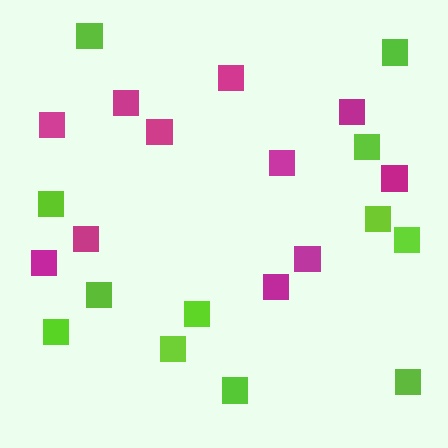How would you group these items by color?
There are 2 groups: one group of magenta squares (11) and one group of lime squares (12).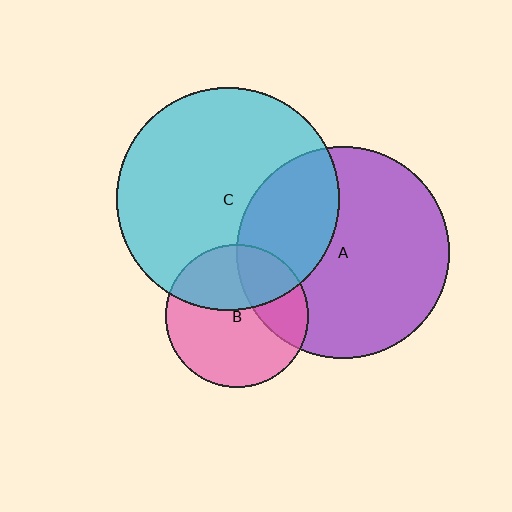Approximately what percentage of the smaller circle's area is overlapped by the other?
Approximately 40%.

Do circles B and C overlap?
Yes.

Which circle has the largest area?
Circle C (cyan).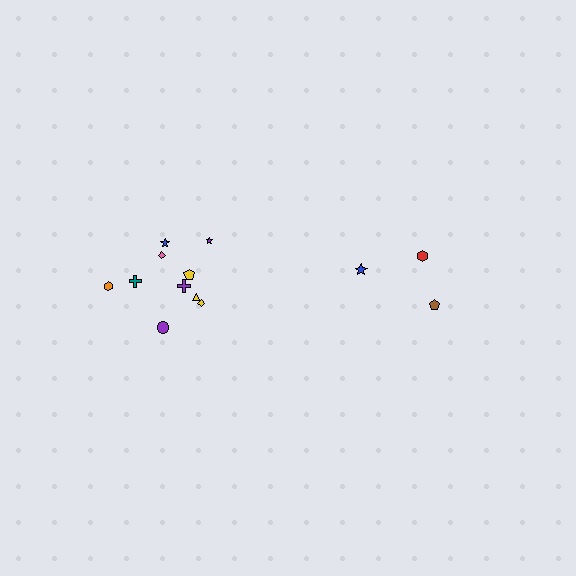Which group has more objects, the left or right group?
The left group.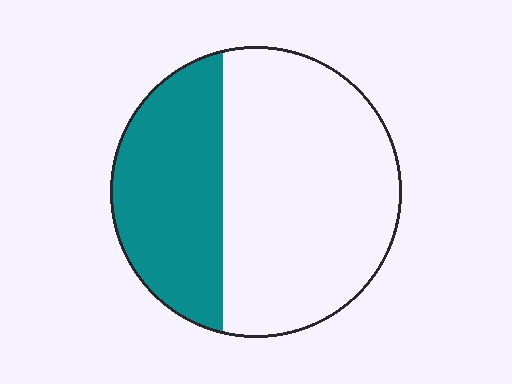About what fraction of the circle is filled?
About three eighths (3/8).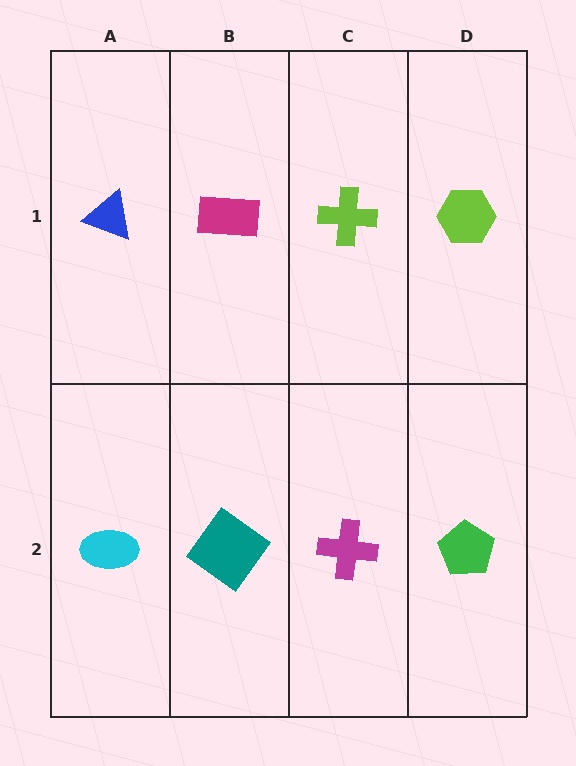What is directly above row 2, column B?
A magenta rectangle.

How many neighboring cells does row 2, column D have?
2.